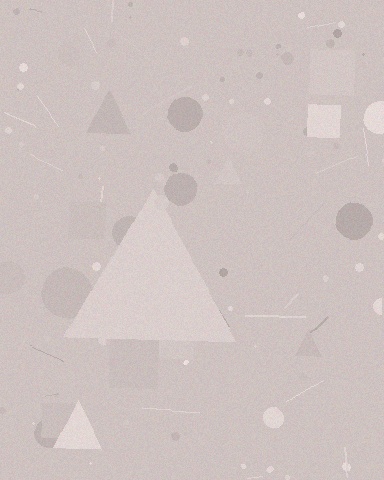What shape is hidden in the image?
A triangle is hidden in the image.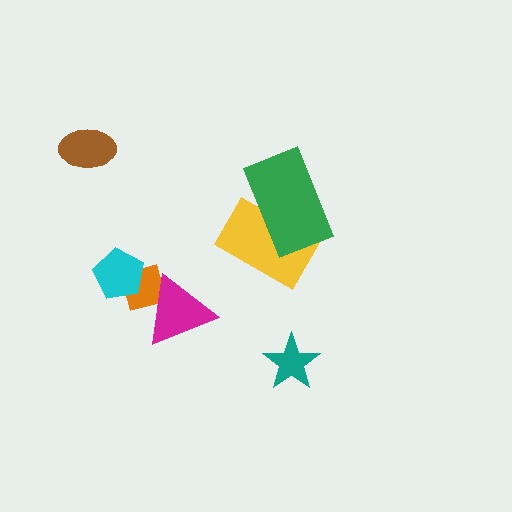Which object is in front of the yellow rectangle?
The green rectangle is in front of the yellow rectangle.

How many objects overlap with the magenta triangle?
1 object overlaps with the magenta triangle.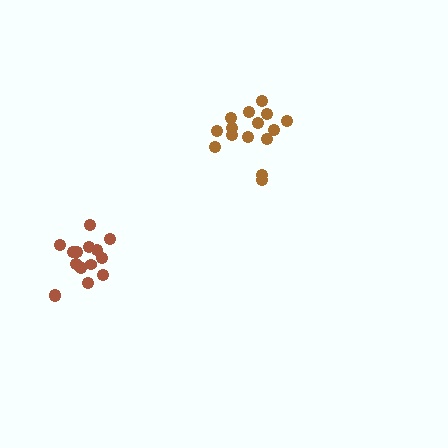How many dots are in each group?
Group 1: 15 dots, Group 2: 16 dots (31 total).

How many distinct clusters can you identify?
There are 2 distinct clusters.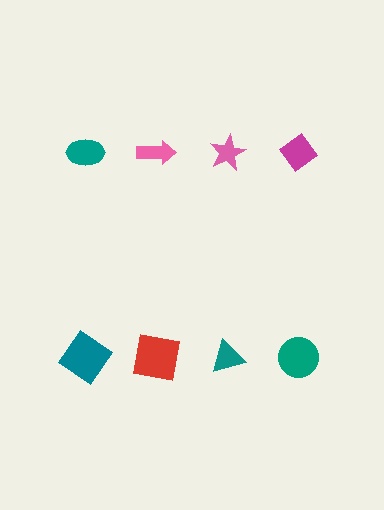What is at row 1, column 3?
A pink star.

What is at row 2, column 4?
A teal circle.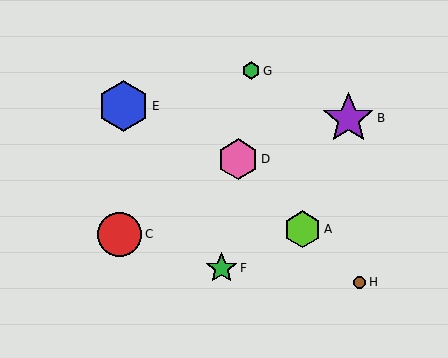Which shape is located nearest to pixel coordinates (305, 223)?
The lime hexagon (labeled A) at (303, 229) is nearest to that location.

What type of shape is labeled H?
Shape H is a brown circle.